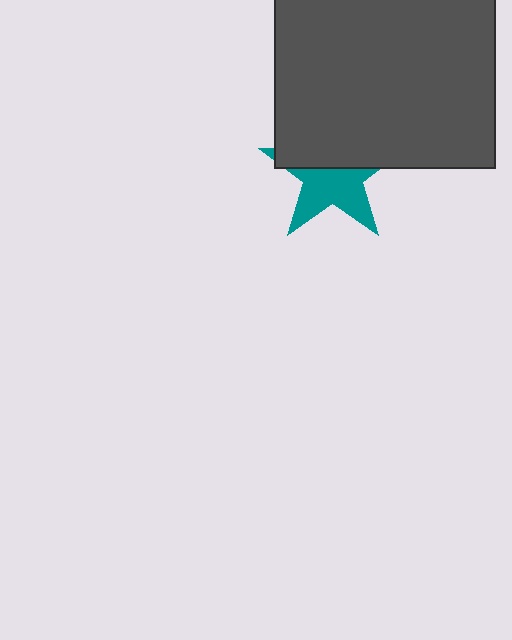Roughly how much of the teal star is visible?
About half of it is visible (roughly 51%).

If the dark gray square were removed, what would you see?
You would see the complete teal star.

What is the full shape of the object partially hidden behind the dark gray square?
The partially hidden object is a teal star.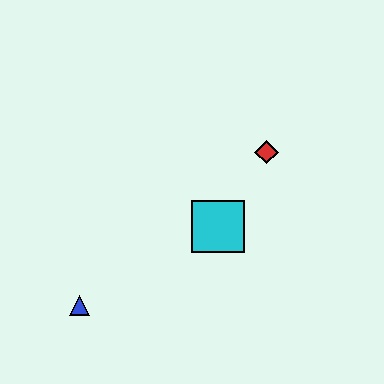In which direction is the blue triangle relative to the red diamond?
The blue triangle is to the left of the red diamond.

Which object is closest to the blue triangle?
The cyan square is closest to the blue triangle.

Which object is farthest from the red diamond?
The blue triangle is farthest from the red diamond.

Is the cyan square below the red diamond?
Yes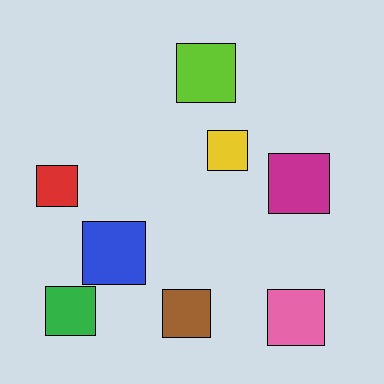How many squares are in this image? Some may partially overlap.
There are 8 squares.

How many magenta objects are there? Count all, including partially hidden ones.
There is 1 magenta object.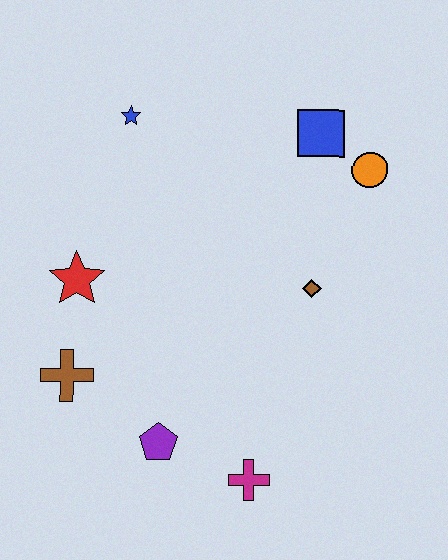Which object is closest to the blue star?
The red star is closest to the blue star.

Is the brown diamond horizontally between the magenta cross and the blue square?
Yes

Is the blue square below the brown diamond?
No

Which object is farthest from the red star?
The orange circle is farthest from the red star.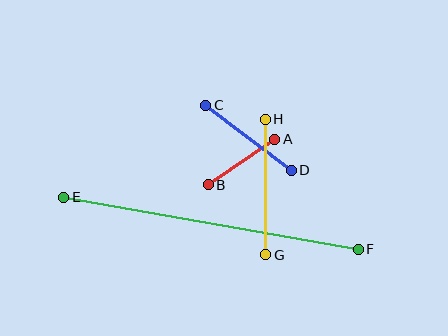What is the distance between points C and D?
The distance is approximately 107 pixels.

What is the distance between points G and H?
The distance is approximately 135 pixels.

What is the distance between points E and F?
The distance is approximately 299 pixels.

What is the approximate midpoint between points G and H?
The midpoint is at approximately (266, 187) pixels.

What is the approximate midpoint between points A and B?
The midpoint is at approximately (242, 162) pixels.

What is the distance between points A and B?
The distance is approximately 80 pixels.